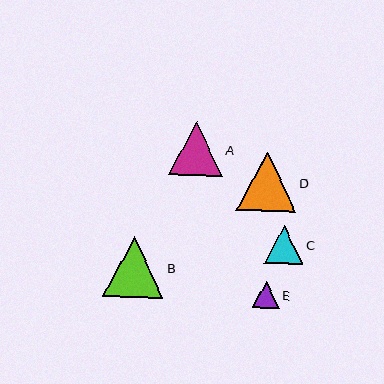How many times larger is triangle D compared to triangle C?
Triangle D is approximately 1.5 times the size of triangle C.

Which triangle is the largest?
Triangle B is the largest with a size of approximately 60 pixels.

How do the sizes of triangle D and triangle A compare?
Triangle D and triangle A are approximately the same size.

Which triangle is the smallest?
Triangle E is the smallest with a size of approximately 27 pixels.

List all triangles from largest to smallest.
From largest to smallest: B, D, A, C, E.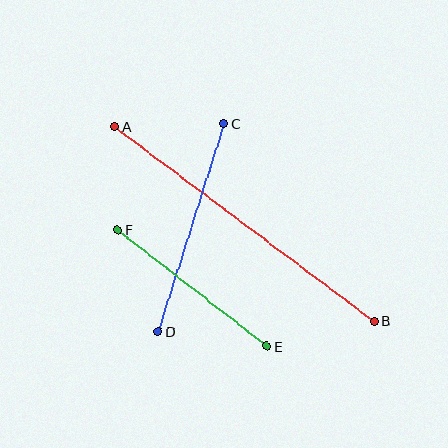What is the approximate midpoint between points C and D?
The midpoint is at approximately (191, 228) pixels.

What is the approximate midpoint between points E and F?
The midpoint is at approximately (192, 288) pixels.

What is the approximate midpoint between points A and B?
The midpoint is at approximately (244, 224) pixels.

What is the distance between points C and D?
The distance is approximately 218 pixels.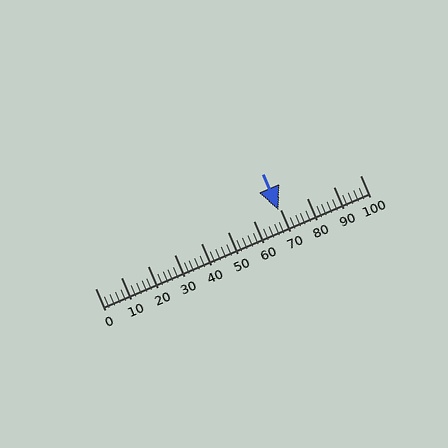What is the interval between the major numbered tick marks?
The major tick marks are spaced 10 units apart.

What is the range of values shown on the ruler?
The ruler shows values from 0 to 100.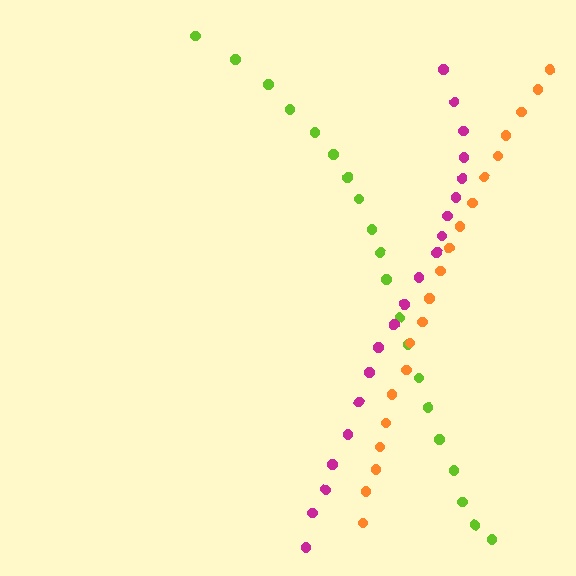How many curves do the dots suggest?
There are 3 distinct paths.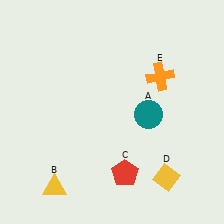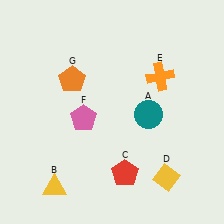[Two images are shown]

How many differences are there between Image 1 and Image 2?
There are 2 differences between the two images.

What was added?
A pink pentagon (F), an orange pentagon (G) were added in Image 2.